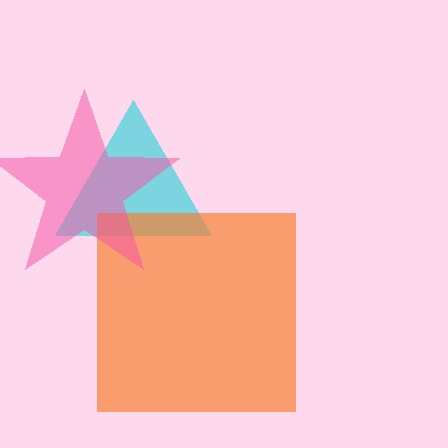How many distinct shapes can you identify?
There are 3 distinct shapes: a cyan triangle, an orange square, a pink star.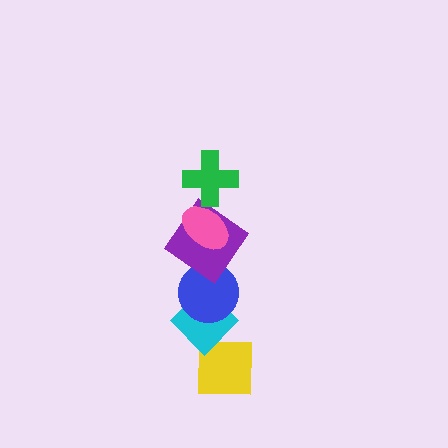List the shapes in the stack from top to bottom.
From top to bottom: the green cross, the pink ellipse, the purple diamond, the blue circle, the cyan diamond, the yellow square.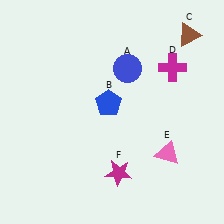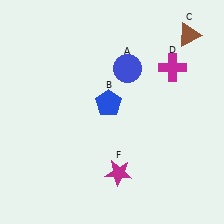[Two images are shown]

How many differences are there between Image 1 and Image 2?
There is 1 difference between the two images.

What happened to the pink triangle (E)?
The pink triangle (E) was removed in Image 2. It was in the bottom-right area of Image 1.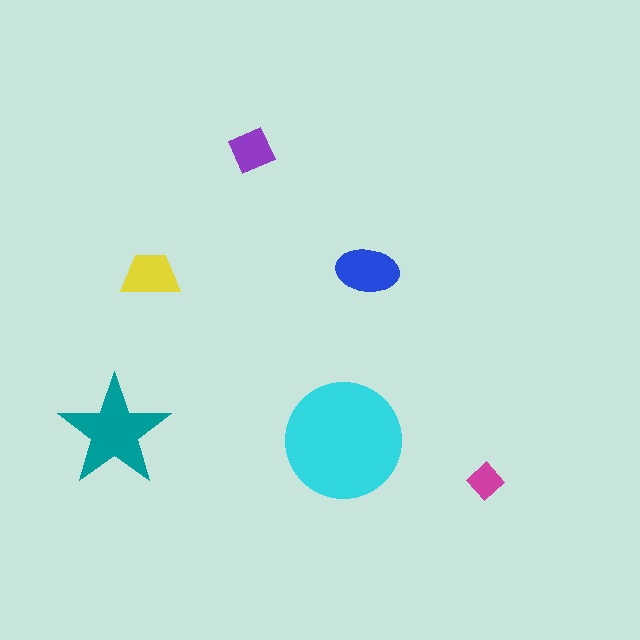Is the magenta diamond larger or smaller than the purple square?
Smaller.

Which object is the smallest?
The magenta diamond.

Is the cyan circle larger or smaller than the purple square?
Larger.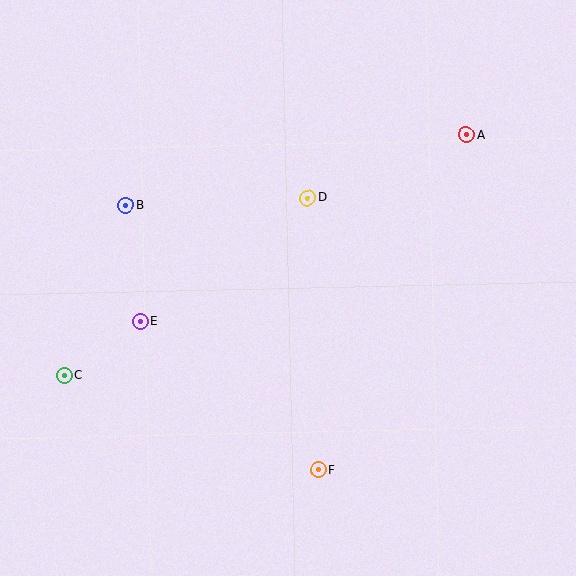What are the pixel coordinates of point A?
Point A is at (467, 135).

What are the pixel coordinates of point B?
Point B is at (126, 205).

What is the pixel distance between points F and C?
The distance between F and C is 271 pixels.